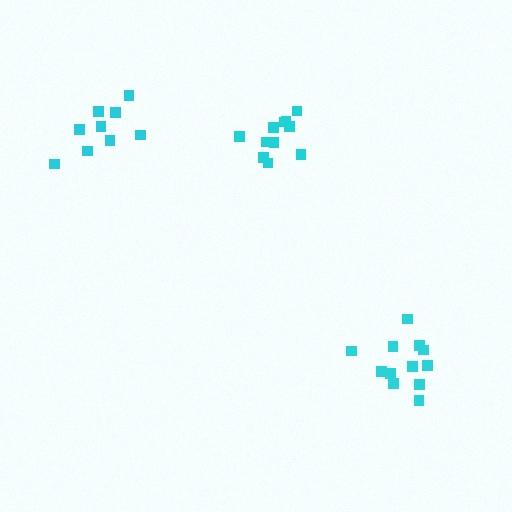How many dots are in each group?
Group 1: 12 dots, Group 2: 11 dots, Group 3: 9 dots (32 total).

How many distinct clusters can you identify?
There are 3 distinct clusters.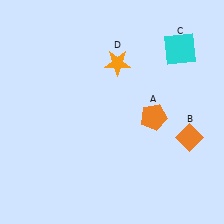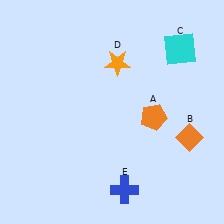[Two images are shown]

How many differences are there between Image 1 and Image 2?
There is 1 difference between the two images.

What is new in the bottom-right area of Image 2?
A blue cross (E) was added in the bottom-right area of Image 2.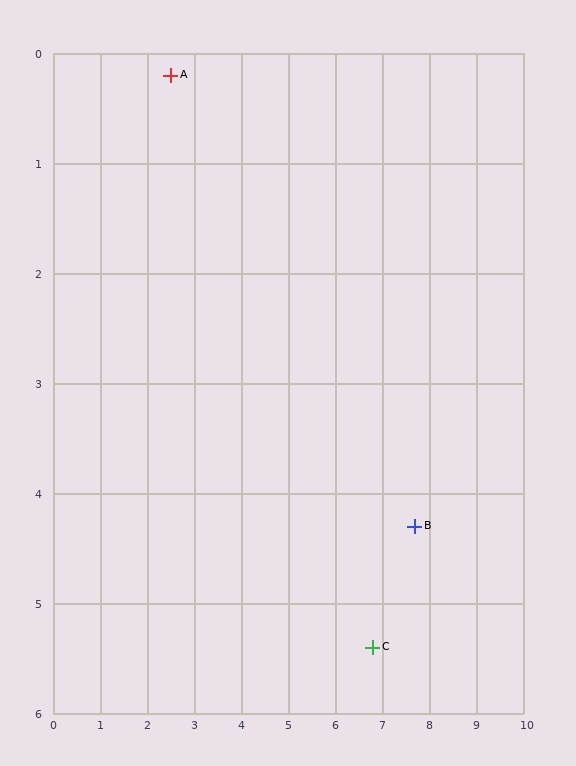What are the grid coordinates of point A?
Point A is at approximately (2.5, 0.2).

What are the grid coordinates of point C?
Point C is at approximately (6.8, 5.4).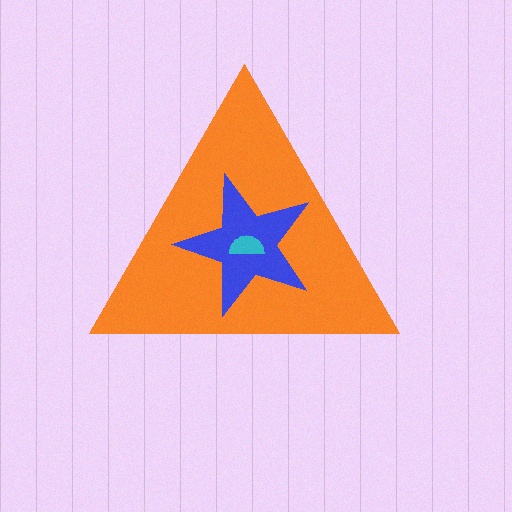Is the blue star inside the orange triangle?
Yes.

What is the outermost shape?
The orange triangle.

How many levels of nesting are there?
3.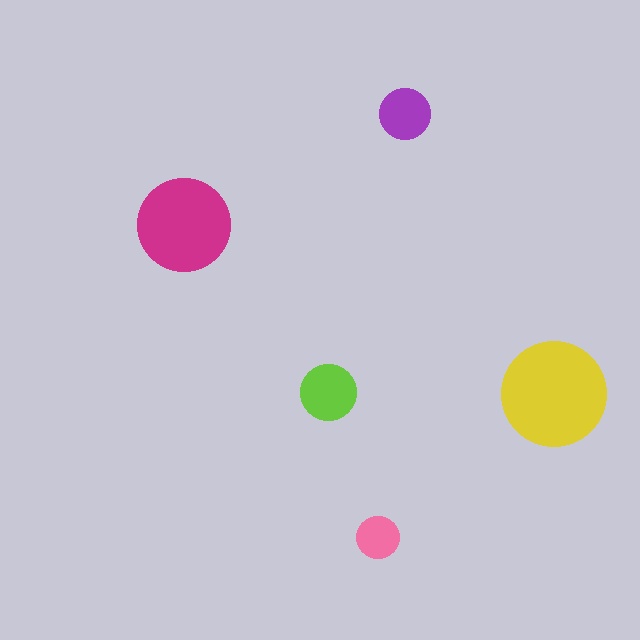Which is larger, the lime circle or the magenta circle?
The magenta one.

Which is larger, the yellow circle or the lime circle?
The yellow one.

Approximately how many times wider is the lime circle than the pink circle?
About 1.5 times wider.